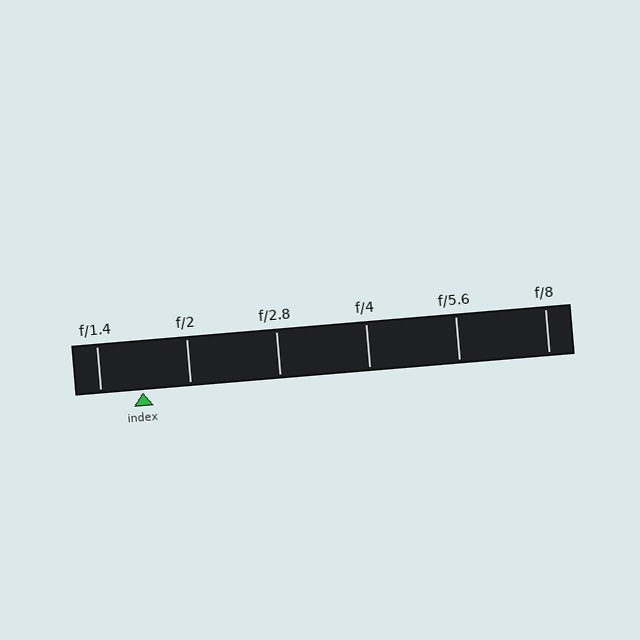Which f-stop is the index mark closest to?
The index mark is closest to f/1.4.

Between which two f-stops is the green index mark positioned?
The index mark is between f/1.4 and f/2.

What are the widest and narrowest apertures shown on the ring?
The widest aperture shown is f/1.4 and the narrowest is f/8.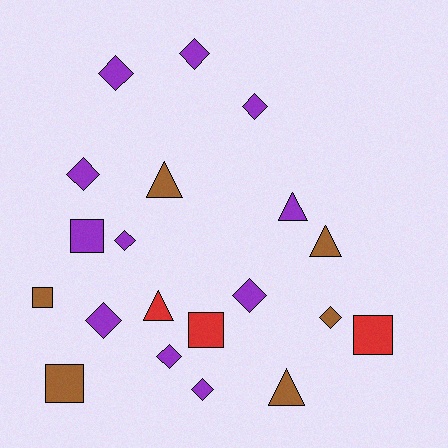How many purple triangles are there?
There is 1 purple triangle.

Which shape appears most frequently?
Diamond, with 10 objects.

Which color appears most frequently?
Purple, with 11 objects.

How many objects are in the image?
There are 20 objects.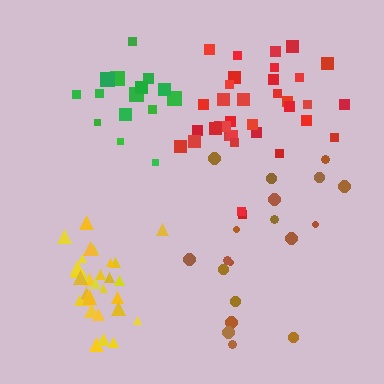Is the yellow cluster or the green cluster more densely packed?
Yellow.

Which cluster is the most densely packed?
Yellow.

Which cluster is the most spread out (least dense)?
Brown.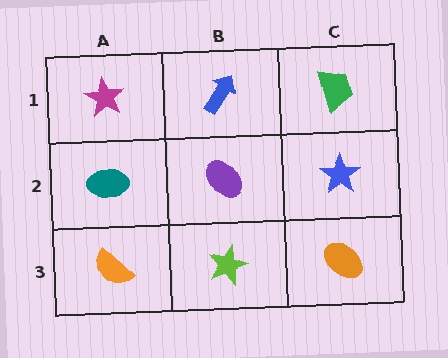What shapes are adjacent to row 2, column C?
A green trapezoid (row 1, column C), an orange ellipse (row 3, column C), a purple ellipse (row 2, column B).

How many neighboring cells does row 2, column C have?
3.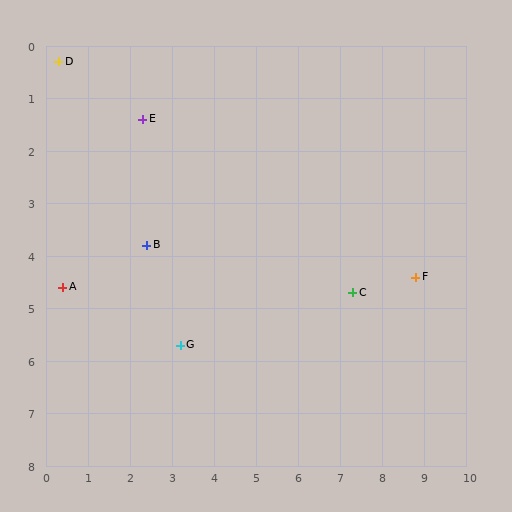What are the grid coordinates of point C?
Point C is at approximately (7.3, 4.7).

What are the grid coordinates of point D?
Point D is at approximately (0.3, 0.3).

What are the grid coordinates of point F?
Point F is at approximately (8.8, 4.4).